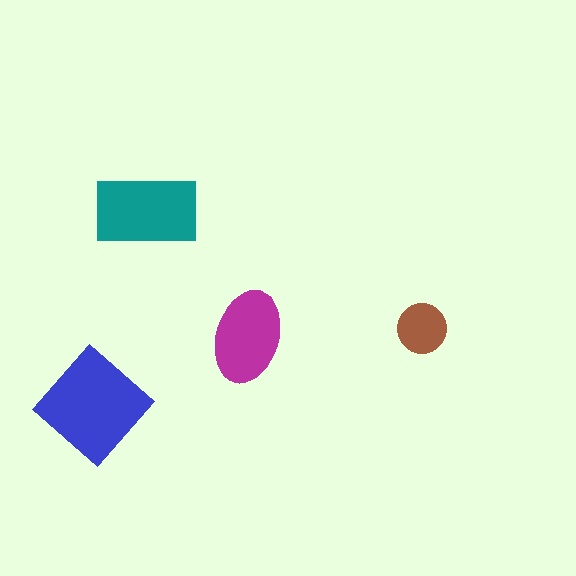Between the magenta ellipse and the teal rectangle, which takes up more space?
The teal rectangle.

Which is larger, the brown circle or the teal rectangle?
The teal rectangle.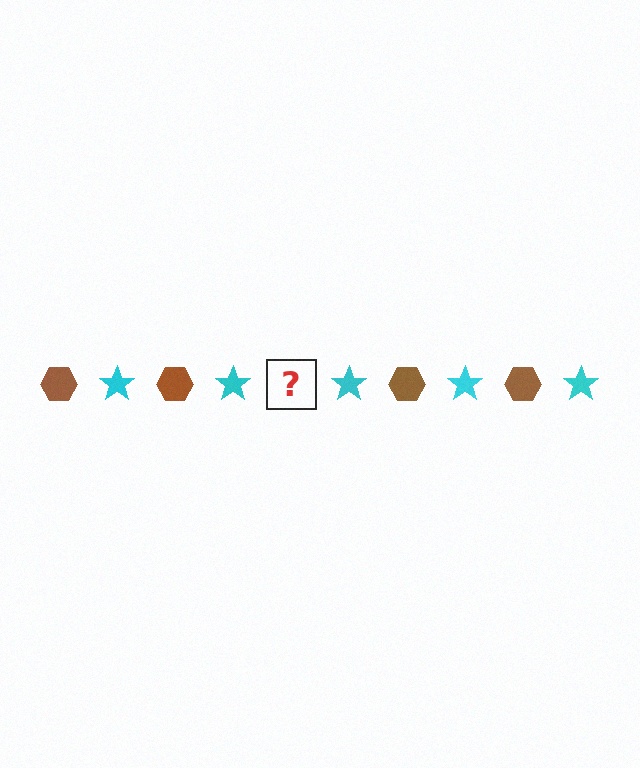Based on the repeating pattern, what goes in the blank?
The blank should be a brown hexagon.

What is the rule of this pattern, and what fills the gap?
The rule is that the pattern alternates between brown hexagon and cyan star. The gap should be filled with a brown hexagon.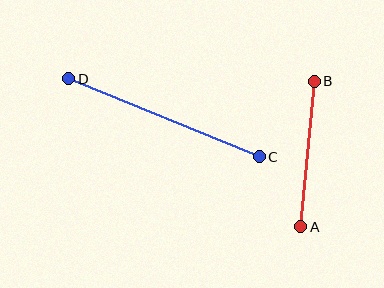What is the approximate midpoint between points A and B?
The midpoint is at approximately (307, 154) pixels.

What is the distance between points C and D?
The distance is approximately 206 pixels.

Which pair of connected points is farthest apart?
Points C and D are farthest apart.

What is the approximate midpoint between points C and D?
The midpoint is at approximately (164, 118) pixels.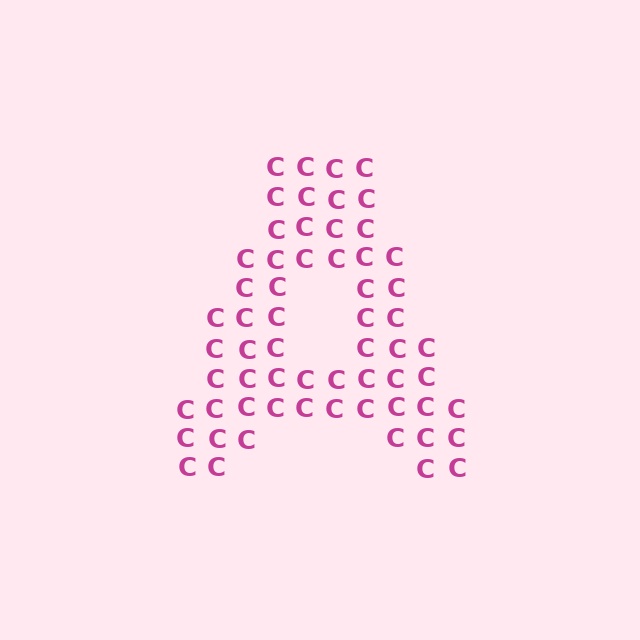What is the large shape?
The large shape is the letter A.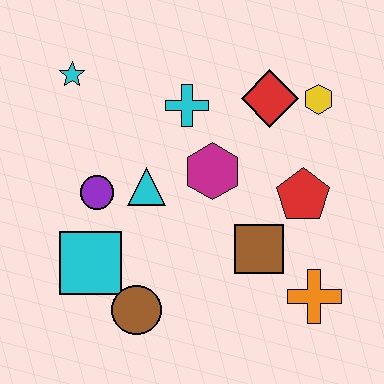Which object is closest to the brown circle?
The cyan square is closest to the brown circle.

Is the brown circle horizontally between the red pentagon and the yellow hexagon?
No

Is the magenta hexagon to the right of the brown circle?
Yes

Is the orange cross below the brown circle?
No